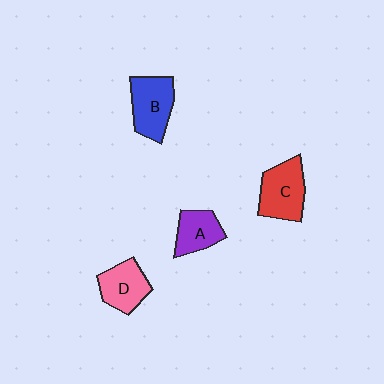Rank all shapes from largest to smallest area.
From largest to smallest: C (red), B (blue), D (pink), A (purple).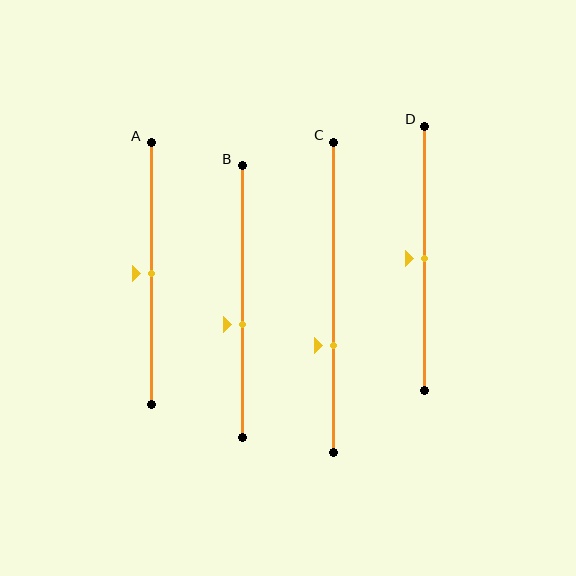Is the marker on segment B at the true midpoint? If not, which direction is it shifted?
No, the marker on segment B is shifted downward by about 8% of the segment length.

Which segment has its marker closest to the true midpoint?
Segment A has its marker closest to the true midpoint.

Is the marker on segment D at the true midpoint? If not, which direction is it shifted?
Yes, the marker on segment D is at the true midpoint.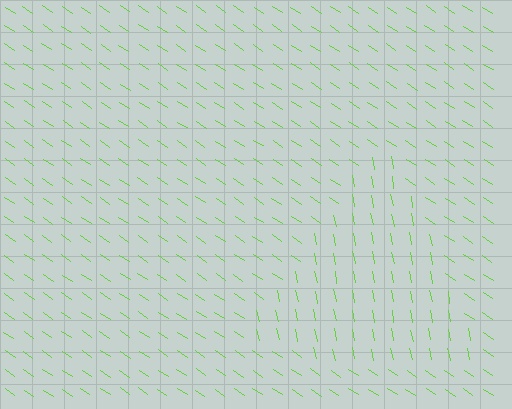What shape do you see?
I see a triangle.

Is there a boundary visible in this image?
Yes, there is a texture boundary formed by a change in line orientation.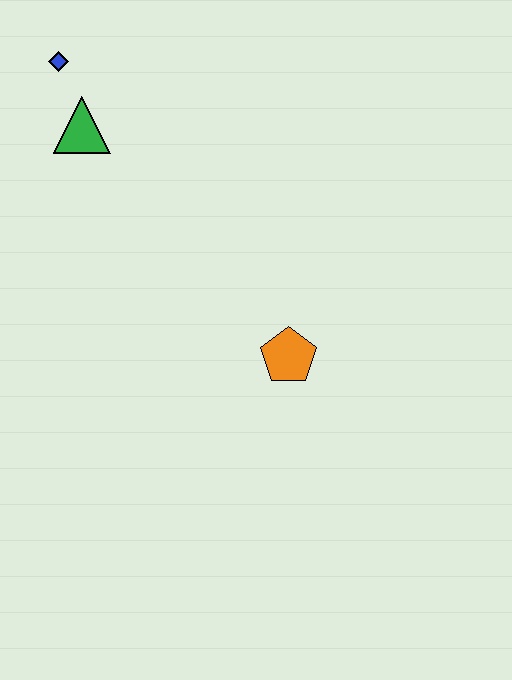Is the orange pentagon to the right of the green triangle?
Yes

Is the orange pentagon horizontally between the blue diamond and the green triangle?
No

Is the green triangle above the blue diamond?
No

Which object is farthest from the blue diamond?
The orange pentagon is farthest from the blue diamond.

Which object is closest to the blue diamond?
The green triangle is closest to the blue diamond.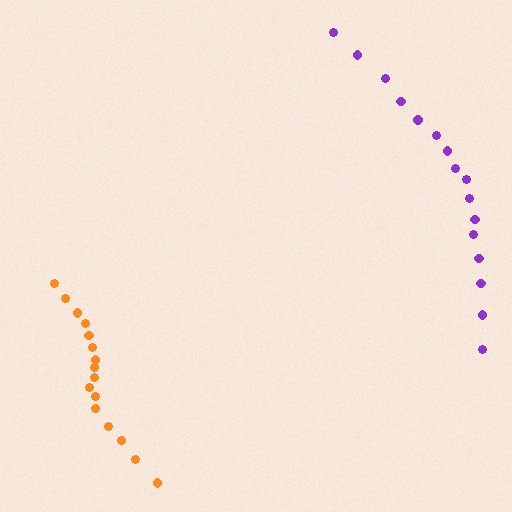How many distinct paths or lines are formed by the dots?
There are 2 distinct paths.